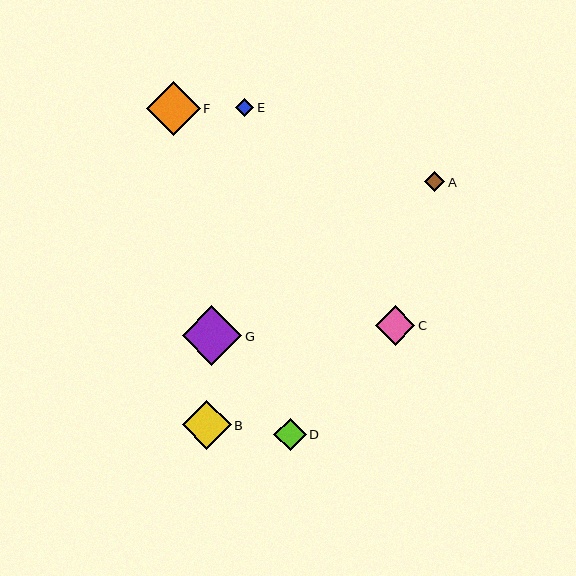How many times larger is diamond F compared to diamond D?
Diamond F is approximately 1.6 times the size of diamond D.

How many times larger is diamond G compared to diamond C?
Diamond G is approximately 1.5 times the size of diamond C.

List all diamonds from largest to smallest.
From largest to smallest: G, F, B, C, D, A, E.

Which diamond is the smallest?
Diamond E is the smallest with a size of approximately 18 pixels.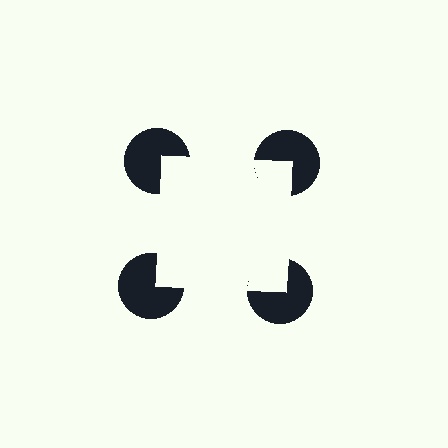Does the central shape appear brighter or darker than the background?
It typically appears slightly brighter than the background, even though no actual brightness change is drawn.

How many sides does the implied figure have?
4 sides.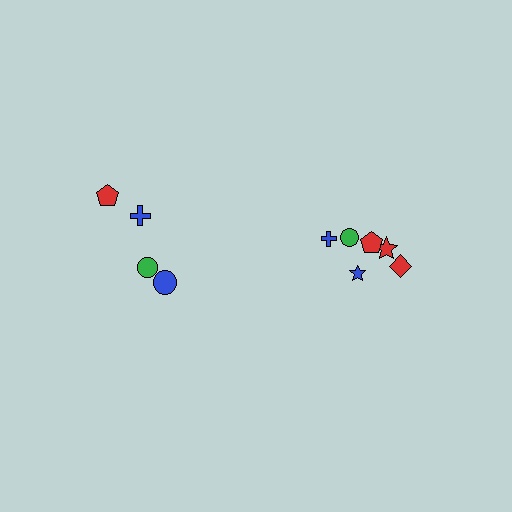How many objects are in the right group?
There are 6 objects.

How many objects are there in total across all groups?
There are 10 objects.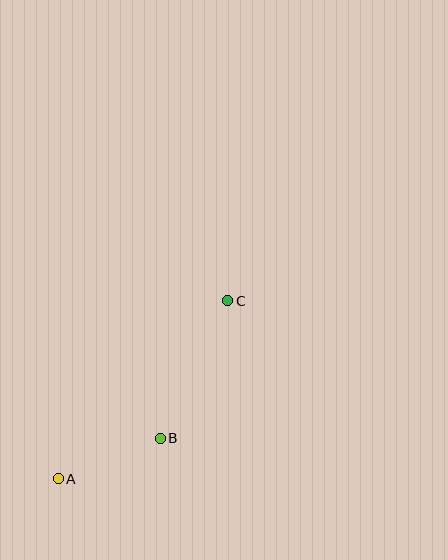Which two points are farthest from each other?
Points A and C are farthest from each other.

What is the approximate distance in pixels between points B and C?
The distance between B and C is approximately 153 pixels.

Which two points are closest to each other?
Points A and B are closest to each other.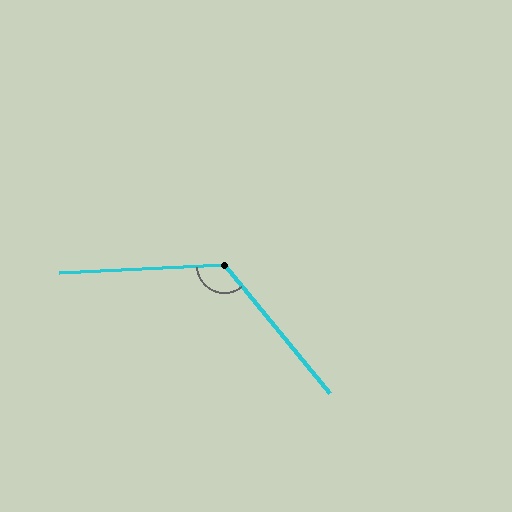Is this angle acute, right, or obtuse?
It is obtuse.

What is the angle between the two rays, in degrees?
Approximately 127 degrees.